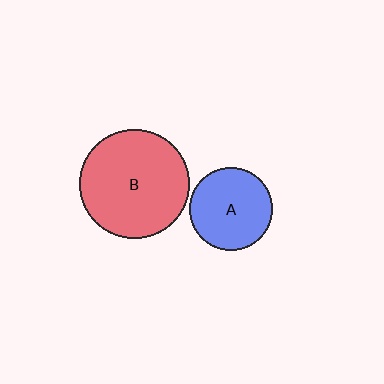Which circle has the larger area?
Circle B (red).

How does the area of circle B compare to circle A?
Approximately 1.8 times.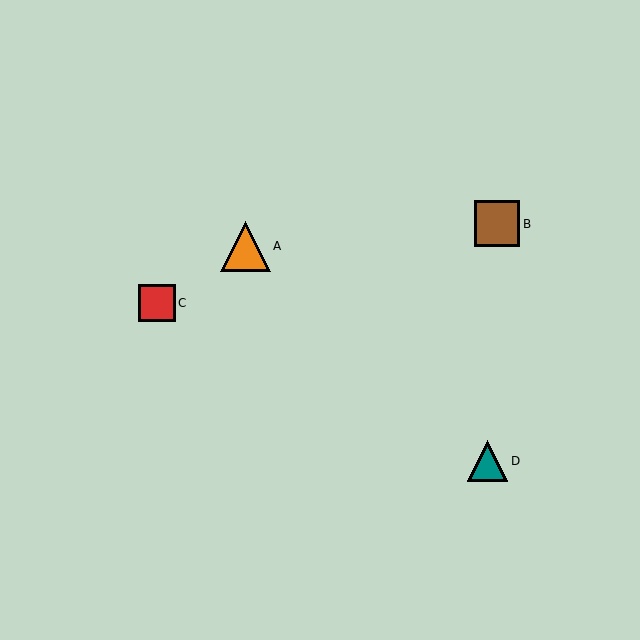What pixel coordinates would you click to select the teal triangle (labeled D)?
Click at (488, 461) to select the teal triangle D.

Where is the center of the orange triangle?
The center of the orange triangle is at (245, 246).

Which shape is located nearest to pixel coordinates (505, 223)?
The brown square (labeled B) at (497, 224) is nearest to that location.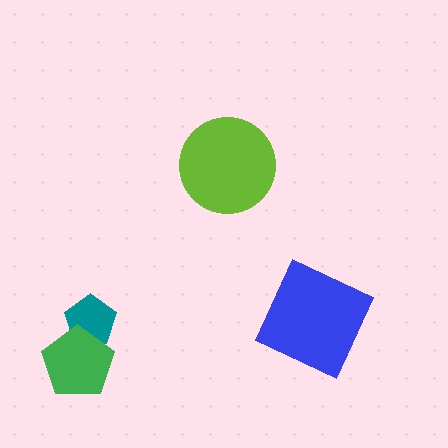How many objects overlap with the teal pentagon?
1 object overlaps with the teal pentagon.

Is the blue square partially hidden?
No, no other shape covers it.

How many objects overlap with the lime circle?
0 objects overlap with the lime circle.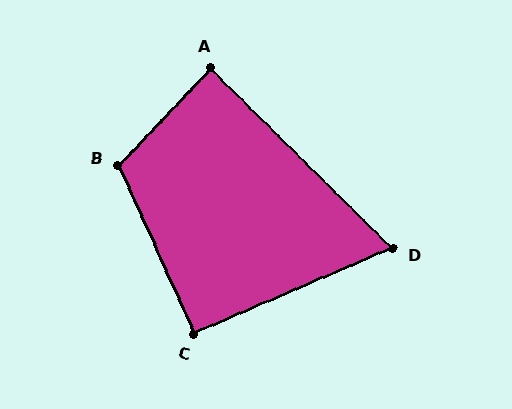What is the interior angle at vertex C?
Approximately 91 degrees (approximately right).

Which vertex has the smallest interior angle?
D, at approximately 68 degrees.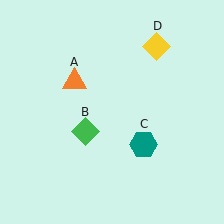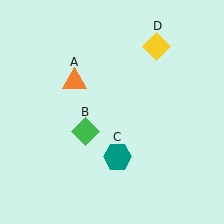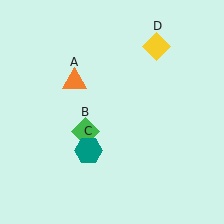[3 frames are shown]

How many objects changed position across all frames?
1 object changed position: teal hexagon (object C).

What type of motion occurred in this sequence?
The teal hexagon (object C) rotated clockwise around the center of the scene.